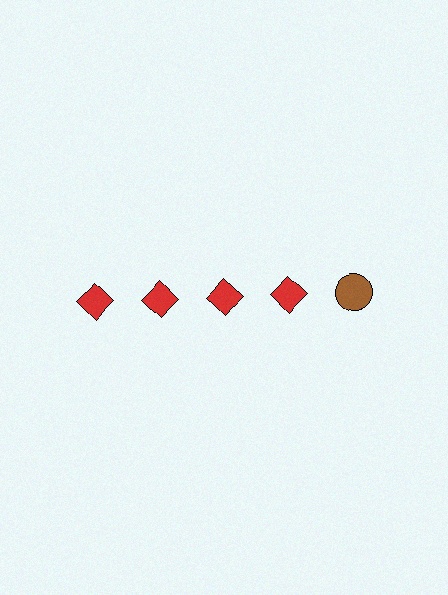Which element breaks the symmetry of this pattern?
The brown circle in the top row, rightmost column breaks the symmetry. All other shapes are red diamonds.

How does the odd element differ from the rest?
It differs in both color (brown instead of red) and shape (circle instead of diamond).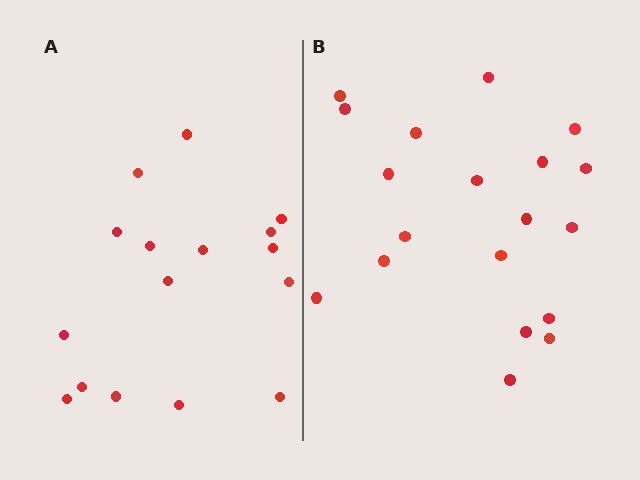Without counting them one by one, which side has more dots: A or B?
Region B (the right region) has more dots.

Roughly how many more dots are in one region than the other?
Region B has just a few more — roughly 2 or 3 more dots than region A.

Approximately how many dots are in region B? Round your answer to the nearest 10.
About 20 dots. (The exact count is 19, which rounds to 20.)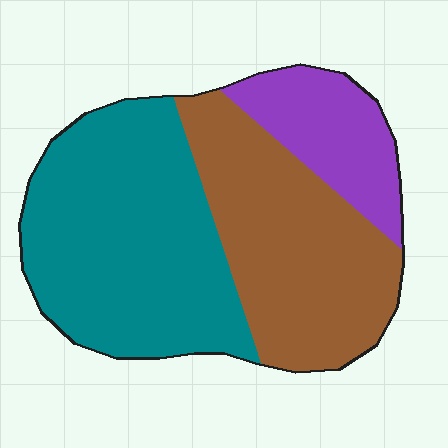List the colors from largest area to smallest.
From largest to smallest: teal, brown, purple.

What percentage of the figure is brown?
Brown covers about 35% of the figure.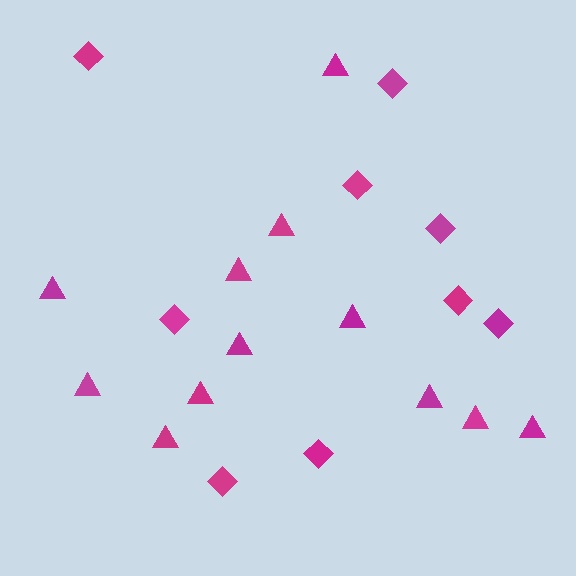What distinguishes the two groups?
There are 2 groups: one group of triangles (12) and one group of diamonds (9).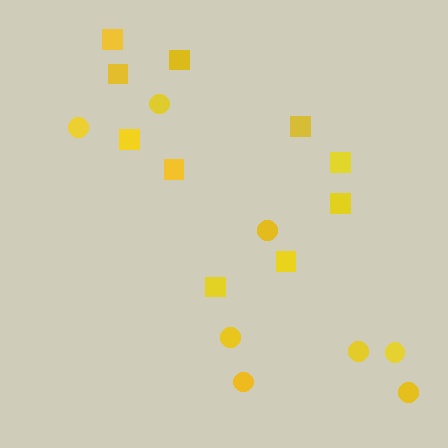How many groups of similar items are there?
There are 2 groups: one group of circles (8) and one group of squares (10).